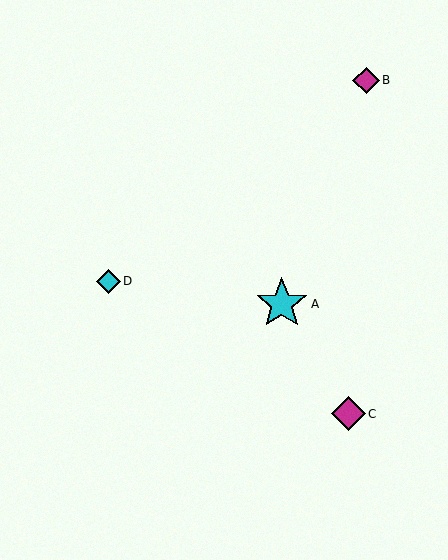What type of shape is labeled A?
Shape A is a cyan star.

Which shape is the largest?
The cyan star (labeled A) is the largest.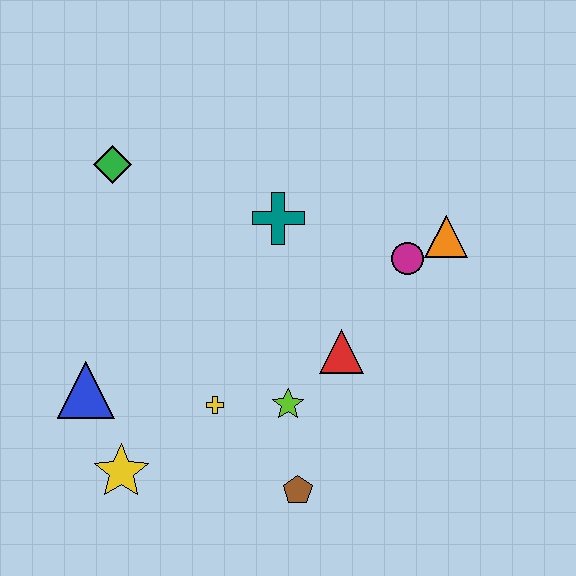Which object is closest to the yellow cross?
The lime star is closest to the yellow cross.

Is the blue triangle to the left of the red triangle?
Yes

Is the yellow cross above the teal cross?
No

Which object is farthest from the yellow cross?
The orange triangle is farthest from the yellow cross.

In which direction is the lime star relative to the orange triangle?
The lime star is below the orange triangle.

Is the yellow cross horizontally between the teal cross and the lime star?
No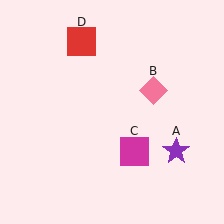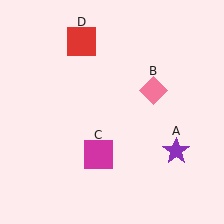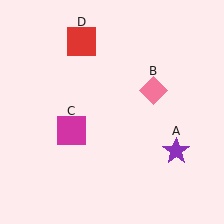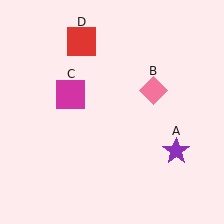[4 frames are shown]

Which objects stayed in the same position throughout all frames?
Purple star (object A) and pink diamond (object B) and red square (object D) remained stationary.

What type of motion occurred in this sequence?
The magenta square (object C) rotated clockwise around the center of the scene.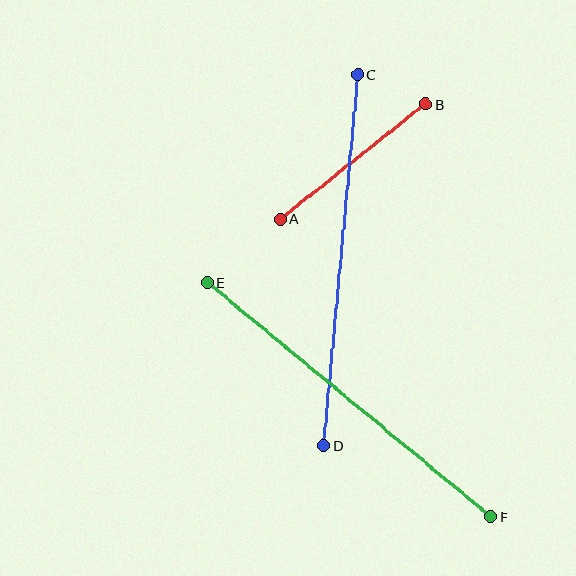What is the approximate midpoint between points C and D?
The midpoint is at approximately (341, 260) pixels.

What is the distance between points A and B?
The distance is approximately 185 pixels.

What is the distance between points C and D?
The distance is approximately 373 pixels.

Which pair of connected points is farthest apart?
Points C and D are farthest apart.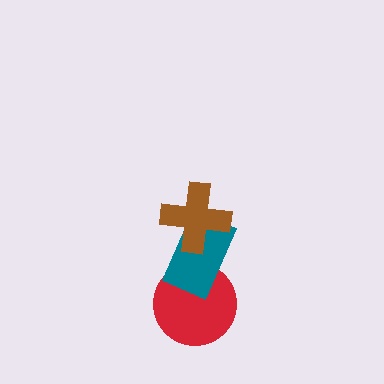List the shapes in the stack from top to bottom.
From top to bottom: the brown cross, the teal rectangle, the red circle.